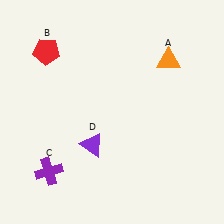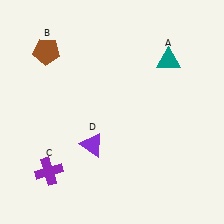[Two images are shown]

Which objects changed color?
A changed from orange to teal. B changed from red to brown.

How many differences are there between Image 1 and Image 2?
There are 2 differences between the two images.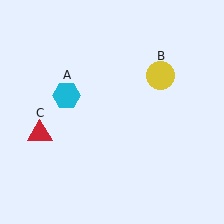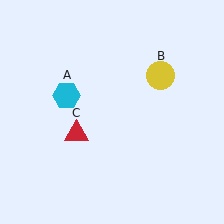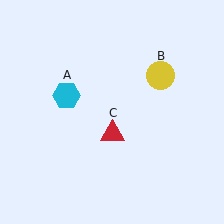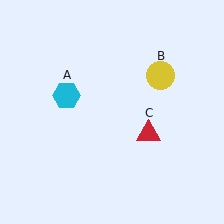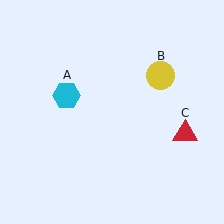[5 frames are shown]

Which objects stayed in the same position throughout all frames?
Cyan hexagon (object A) and yellow circle (object B) remained stationary.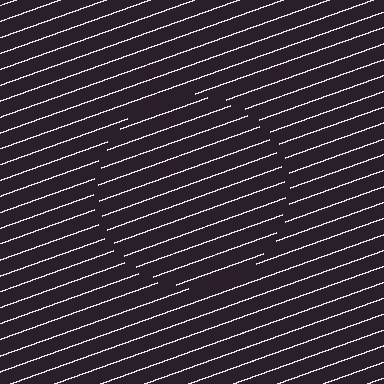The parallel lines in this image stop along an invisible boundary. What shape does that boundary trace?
An illusory circle. The interior of the shape contains the same grating, shifted by half a period — the contour is defined by the phase discontinuity where line-ends from the inner and outer gratings abut.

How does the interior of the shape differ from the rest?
The interior of the shape contains the same grating, shifted by half a period — the contour is defined by the phase discontinuity where line-ends from the inner and outer gratings abut.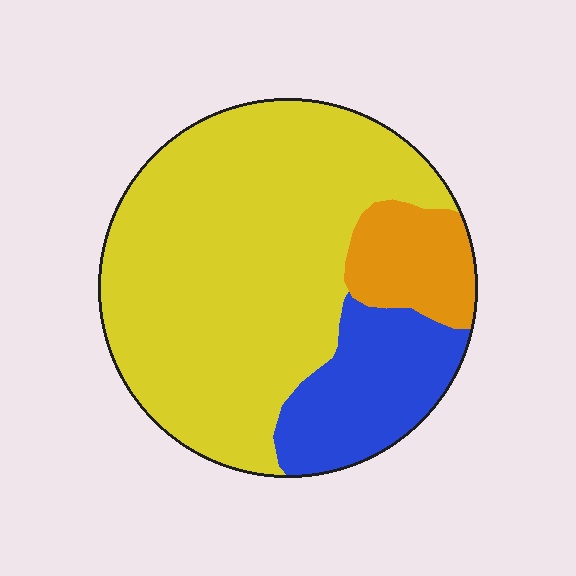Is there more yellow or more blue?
Yellow.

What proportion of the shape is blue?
Blue takes up about one fifth (1/5) of the shape.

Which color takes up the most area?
Yellow, at roughly 70%.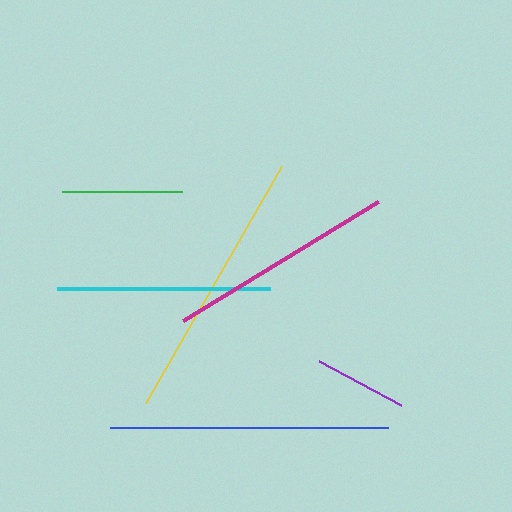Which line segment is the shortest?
The purple line is the shortest at approximately 93 pixels.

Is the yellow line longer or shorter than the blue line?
The blue line is longer than the yellow line.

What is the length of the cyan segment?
The cyan segment is approximately 213 pixels long.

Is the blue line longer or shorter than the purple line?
The blue line is longer than the purple line.